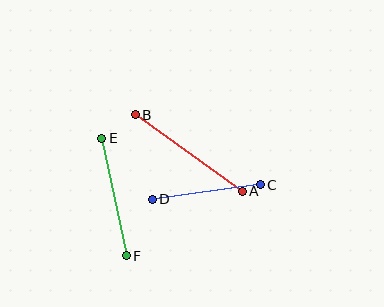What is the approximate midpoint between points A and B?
The midpoint is at approximately (189, 153) pixels.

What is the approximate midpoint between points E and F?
The midpoint is at approximately (114, 197) pixels.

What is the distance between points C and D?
The distance is approximately 109 pixels.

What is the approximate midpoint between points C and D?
The midpoint is at approximately (206, 192) pixels.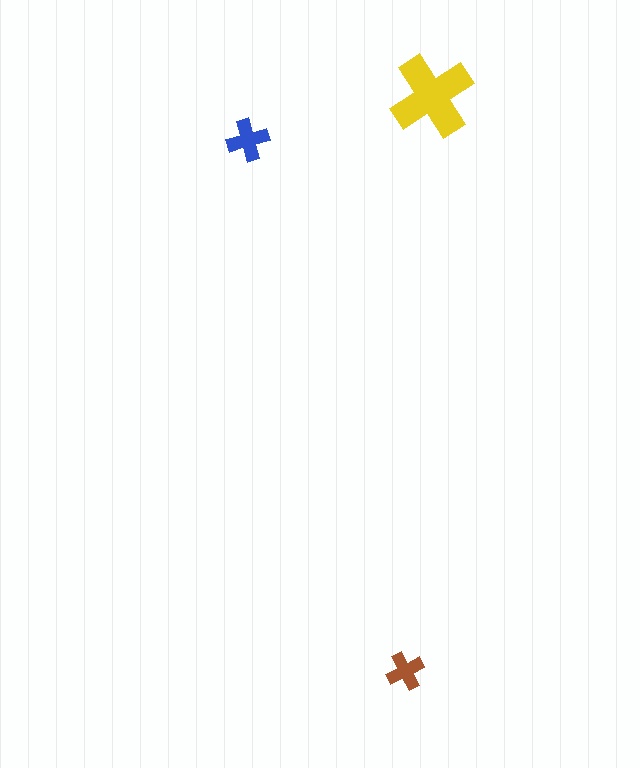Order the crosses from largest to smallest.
the yellow one, the blue one, the brown one.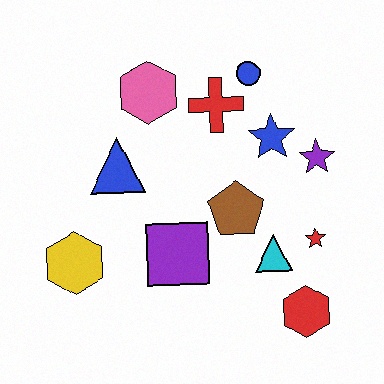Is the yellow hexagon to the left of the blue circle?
Yes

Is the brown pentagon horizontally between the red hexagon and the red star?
No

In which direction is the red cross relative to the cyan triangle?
The red cross is above the cyan triangle.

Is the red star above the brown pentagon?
No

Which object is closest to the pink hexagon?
The red cross is closest to the pink hexagon.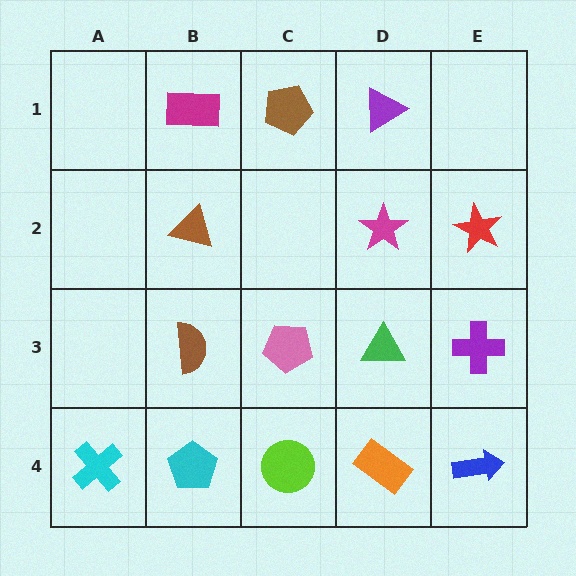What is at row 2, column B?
A brown triangle.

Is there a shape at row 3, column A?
No, that cell is empty.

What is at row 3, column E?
A purple cross.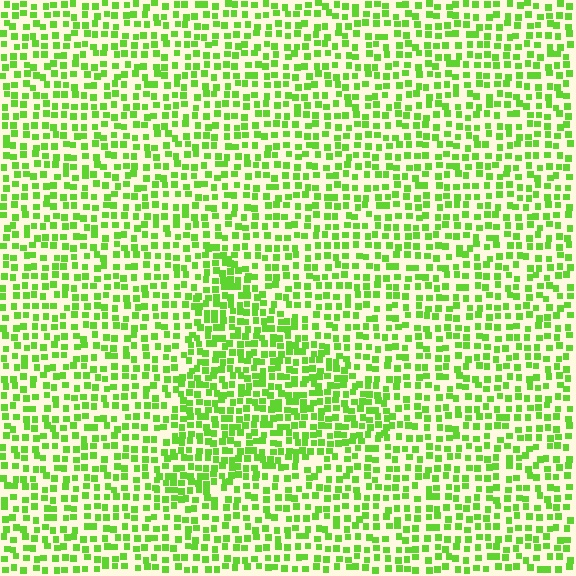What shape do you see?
I see a triangle.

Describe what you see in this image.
The image contains small lime elements arranged at two different densities. A triangle-shaped region is visible where the elements are more densely packed than the surrounding area.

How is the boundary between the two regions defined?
The boundary is defined by a change in element density (approximately 1.5x ratio). All elements are the same color, size, and shape.